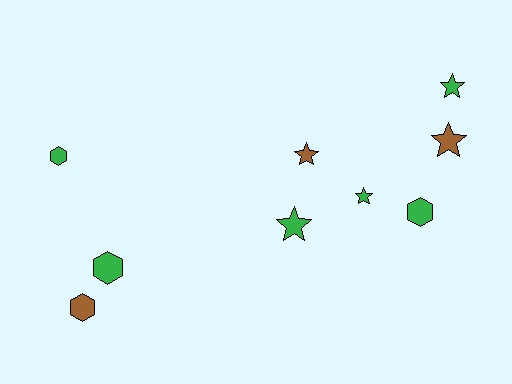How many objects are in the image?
There are 9 objects.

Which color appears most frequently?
Green, with 6 objects.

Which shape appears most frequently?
Star, with 5 objects.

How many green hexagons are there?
There are 3 green hexagons.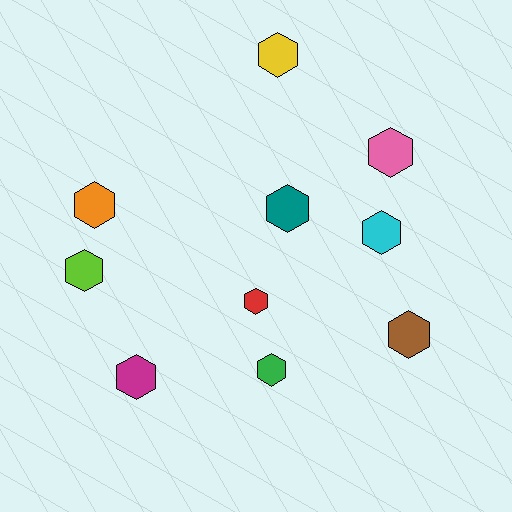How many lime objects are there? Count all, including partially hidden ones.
There is 1 lime object.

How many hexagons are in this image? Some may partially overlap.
There are 10 hexagons.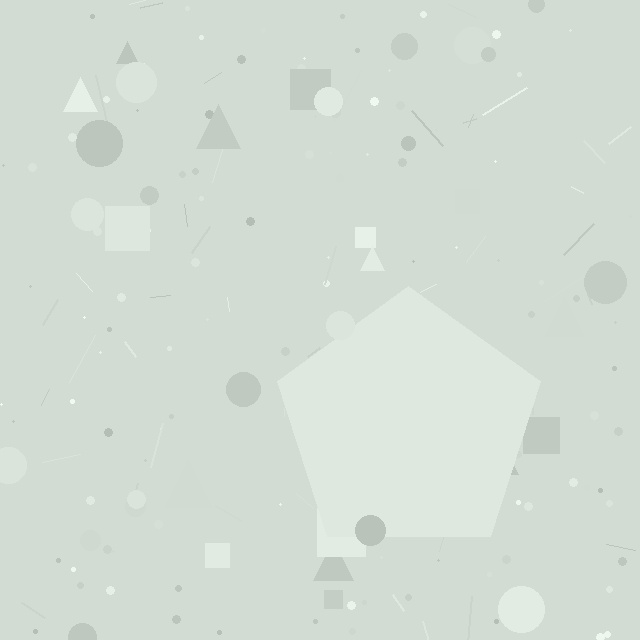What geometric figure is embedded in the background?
A pentagon is embedded in the background.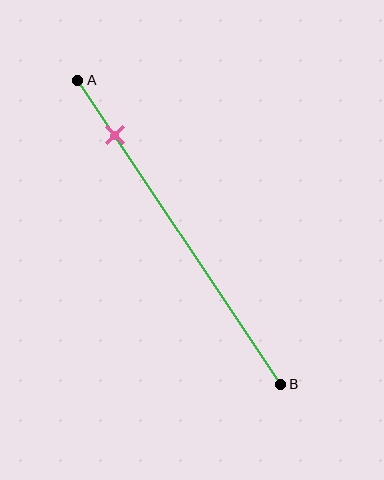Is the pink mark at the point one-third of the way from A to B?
No, the mark is at about 20% from A, not at the 33% one-third point.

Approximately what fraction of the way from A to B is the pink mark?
The pink mark is approximately 20% of the way from A to B.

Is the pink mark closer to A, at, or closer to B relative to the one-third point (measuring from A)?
The pink mark is closer to point A than the one-third point of segment AB.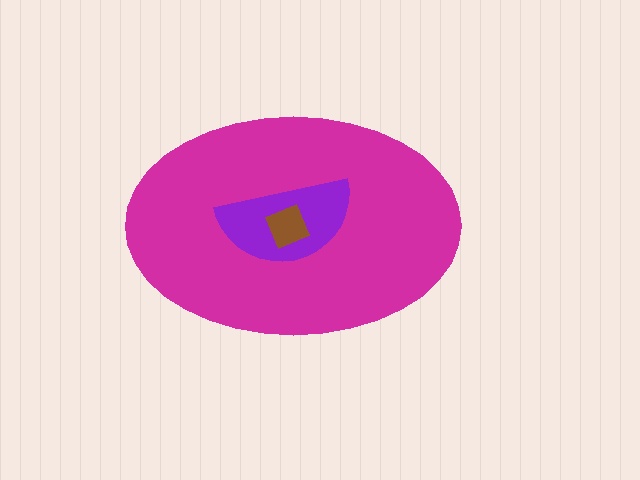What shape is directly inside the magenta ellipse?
The purple semicircle.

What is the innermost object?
The brown square.